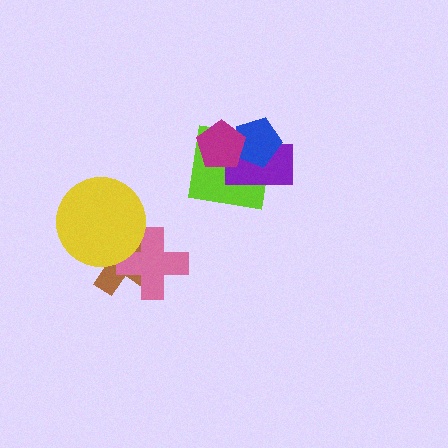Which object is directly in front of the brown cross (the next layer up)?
The pink cross is directly in front of the brown cross.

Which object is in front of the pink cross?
The yellow circle is in front of the pink cross.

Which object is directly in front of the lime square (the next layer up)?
The purple rectangle is directly in front of the lime square.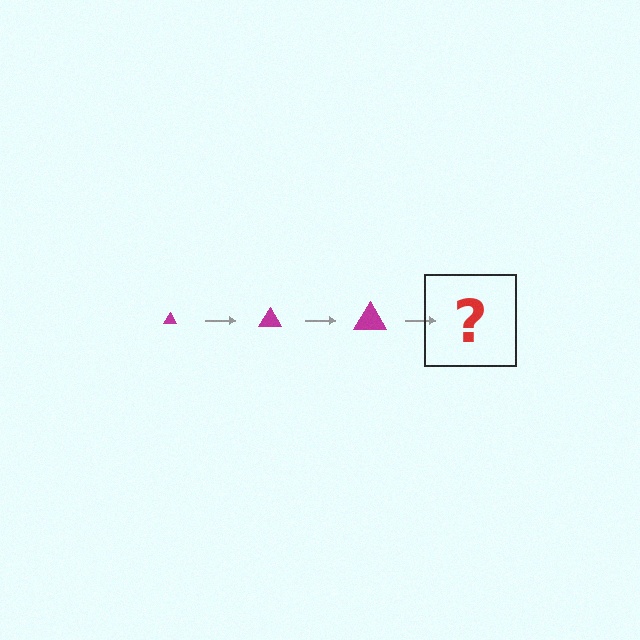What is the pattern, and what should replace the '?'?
The pattern is that the triangle gets progressively larger each step. The '?' should be a magenta triangle, larger than the previous one.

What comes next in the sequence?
The next element should be a magenta triangle, larger than the previous one.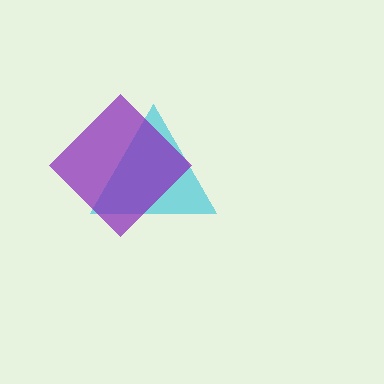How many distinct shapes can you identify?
There are 2 distinct shapes: a cyan triangle, a purple diamond.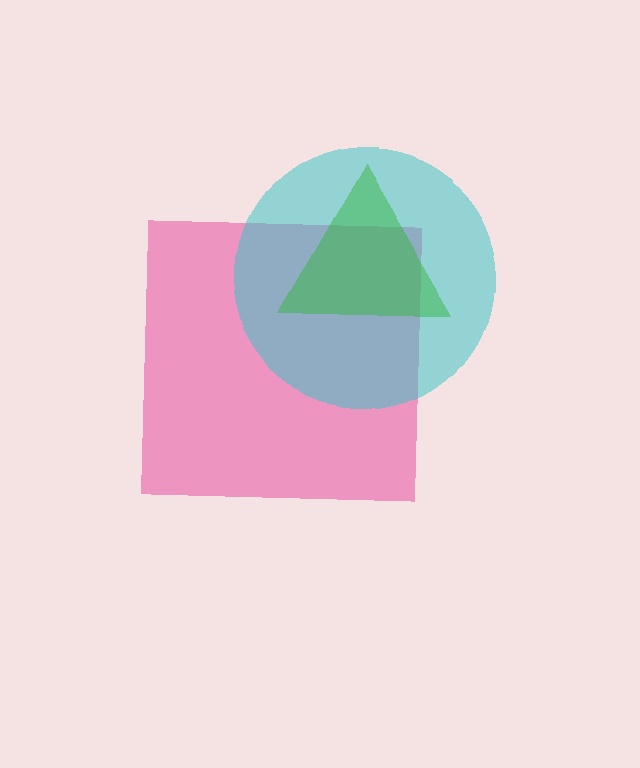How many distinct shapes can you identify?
There are 3 distinct shapes: a pink square, a cyan circle, a green triangle.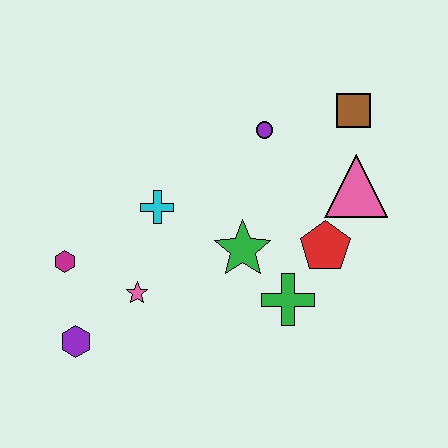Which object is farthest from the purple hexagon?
The brown square is farthest from the purple hexagon.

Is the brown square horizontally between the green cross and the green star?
No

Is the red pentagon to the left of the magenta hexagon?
No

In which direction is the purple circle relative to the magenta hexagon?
The purple circle is to the right of the magenta hexagon.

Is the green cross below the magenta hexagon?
Yes